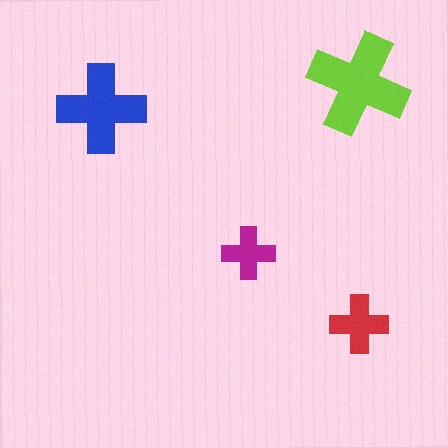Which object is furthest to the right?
The lime cross is rightmost.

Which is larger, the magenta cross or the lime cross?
The lime one.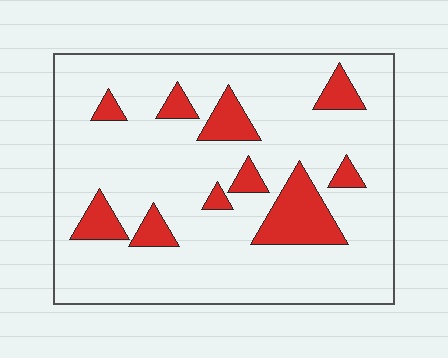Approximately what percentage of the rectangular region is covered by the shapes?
Approximately 15%.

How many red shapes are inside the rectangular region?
10.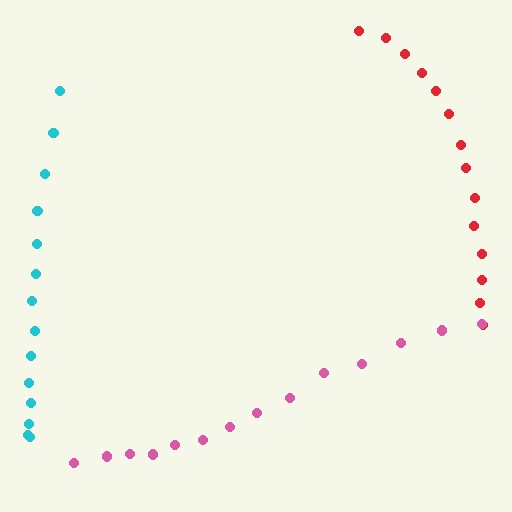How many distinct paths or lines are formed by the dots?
There are 3 distinct paths.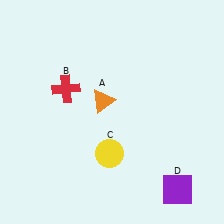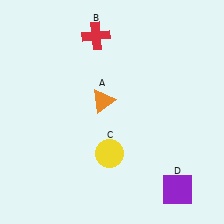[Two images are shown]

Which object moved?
The red cross (B) moved up.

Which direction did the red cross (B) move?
The red cross (B) moved up.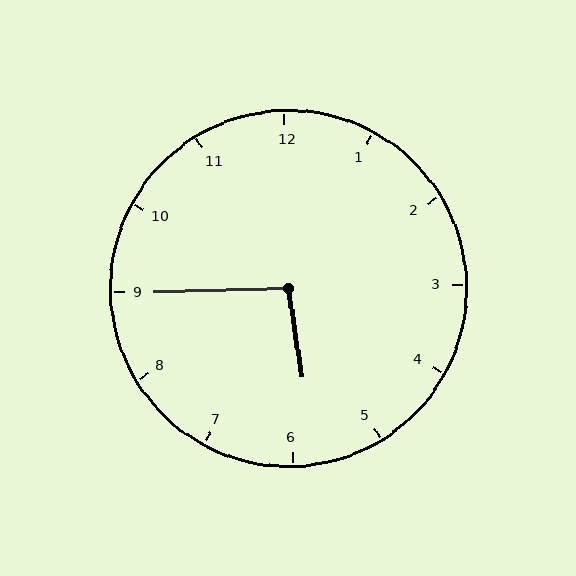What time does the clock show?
5:45.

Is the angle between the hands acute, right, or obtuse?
It is obtuse.